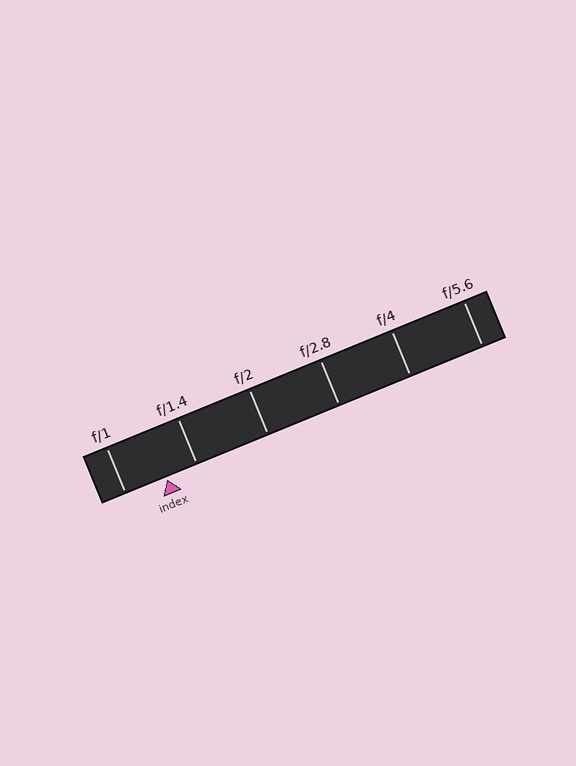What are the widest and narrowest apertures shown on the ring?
The widest aperture shown is f/1 and the narrowest is f/5.6.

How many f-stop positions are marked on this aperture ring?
There are 6 f-stop positions marked.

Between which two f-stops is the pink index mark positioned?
The index mark is between f/1 and f/1.4.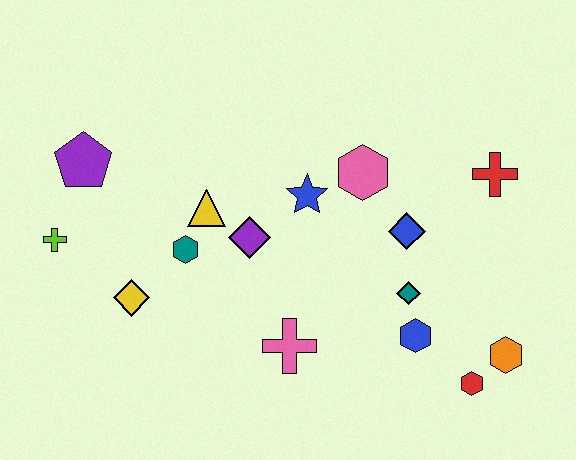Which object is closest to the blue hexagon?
The teal diamond is closest to the blue hexagon.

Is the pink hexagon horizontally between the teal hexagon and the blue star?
No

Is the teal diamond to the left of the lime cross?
No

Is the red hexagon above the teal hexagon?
No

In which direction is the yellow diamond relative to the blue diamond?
The yellow diamond is to the left of the blue diamond.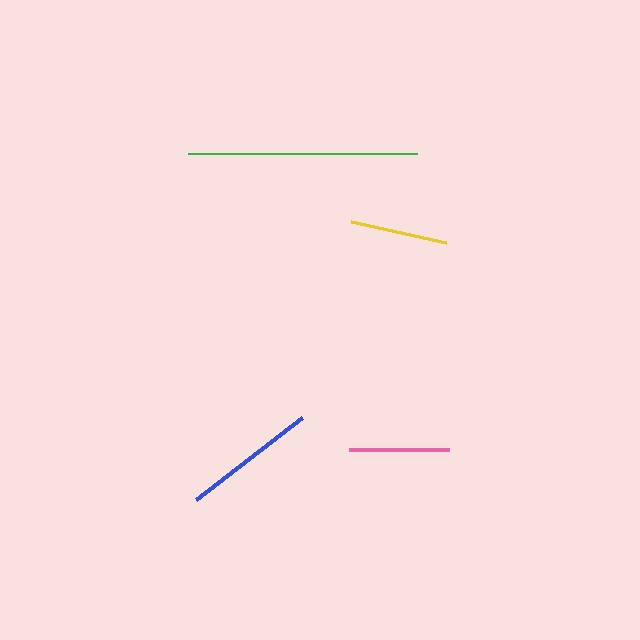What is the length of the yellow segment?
The yellow segment is approximately 97 pixels long.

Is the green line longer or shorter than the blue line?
The green line is longer than the blue line.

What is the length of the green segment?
The green segment is approximately 229 pixels long.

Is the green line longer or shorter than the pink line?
The green line is longer than the pink line.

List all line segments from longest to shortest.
From longest to shortest: green, blue, pink, yellow.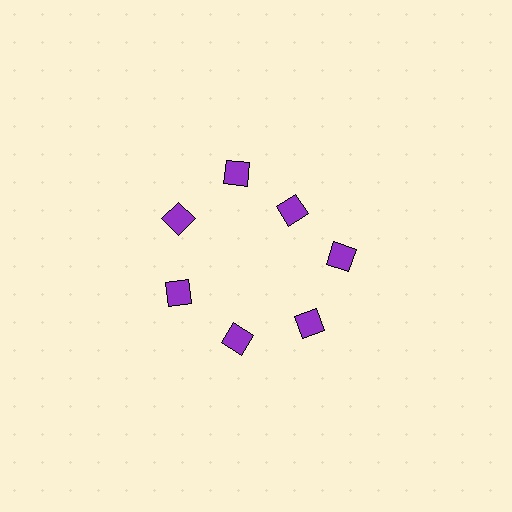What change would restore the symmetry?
The symmetry would be restored by moving it outward, back onto the ring so that all 7 diamonds sit at equal angles and equal distance from the center.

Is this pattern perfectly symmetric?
No. The 7 purple diamonds are arranged in a ring, but one element near the 1 o'clock position is pulled inward toward the center, breaking the 7-fold rotational symmetry.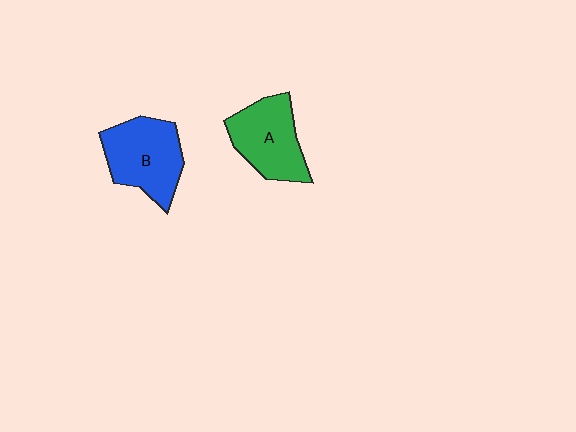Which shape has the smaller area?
Shape A (green).